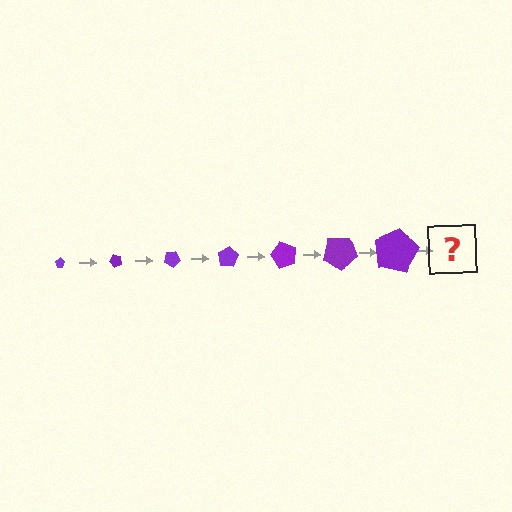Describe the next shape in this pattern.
It should be a pentagon, larger than the previous one and rotated 350 degrees from the start.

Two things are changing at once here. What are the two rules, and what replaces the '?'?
The two rules are that the pentagon grows larger each step and it rotates 50 degrees each step. The '?' should be a pentagon, larger than the previous one and rotated 350 degrees from the start.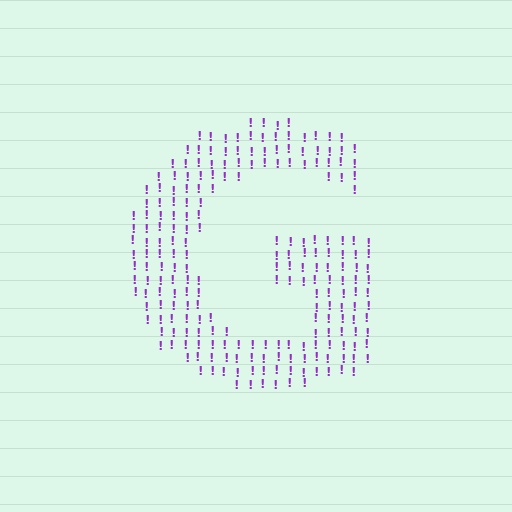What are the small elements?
The small elements are exclamation marks.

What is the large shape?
The large shape is the letter G.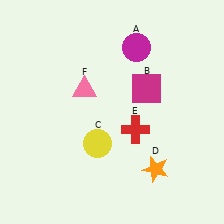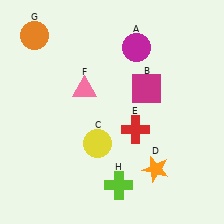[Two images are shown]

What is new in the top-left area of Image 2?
An orange circle (G) was added in the top-left area of Image 2.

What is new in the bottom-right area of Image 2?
A lime cross (H) was added in the bottom-right area of Image 2.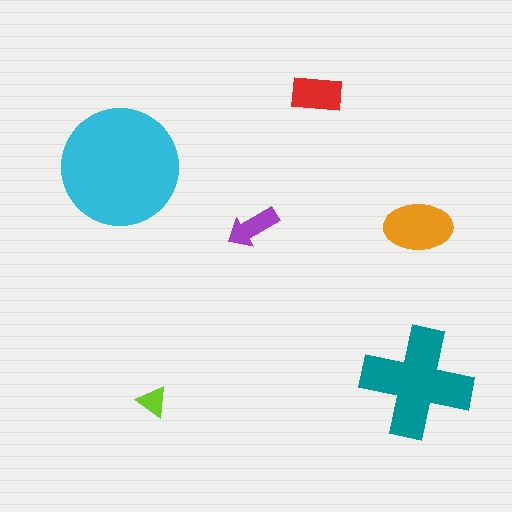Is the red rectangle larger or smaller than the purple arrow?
Larger.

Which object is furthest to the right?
The orange ellipse is rightmost.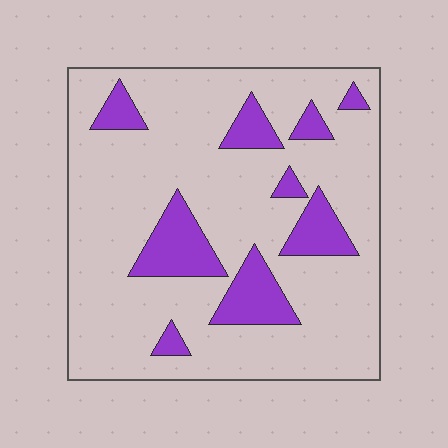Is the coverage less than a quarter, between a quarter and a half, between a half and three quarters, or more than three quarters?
Less than a quarter.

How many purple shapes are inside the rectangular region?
9.